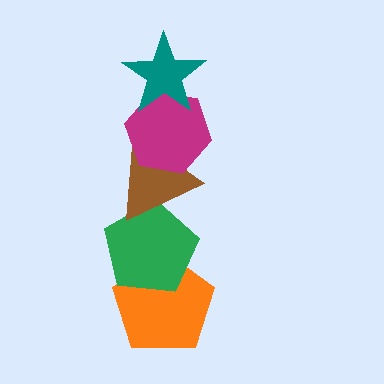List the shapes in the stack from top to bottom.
From top to bottom: the teal star, the magenta hexagon, the brown triangle, the green pentagon, the orange pentagon.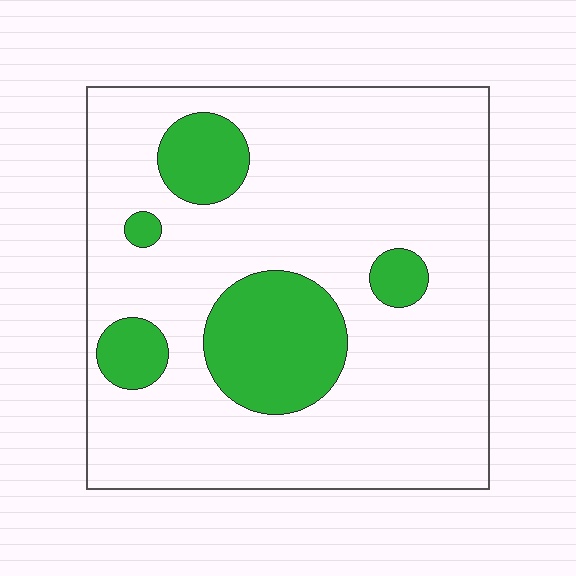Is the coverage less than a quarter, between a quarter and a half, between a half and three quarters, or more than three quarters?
Less than a quarter.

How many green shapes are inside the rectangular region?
5.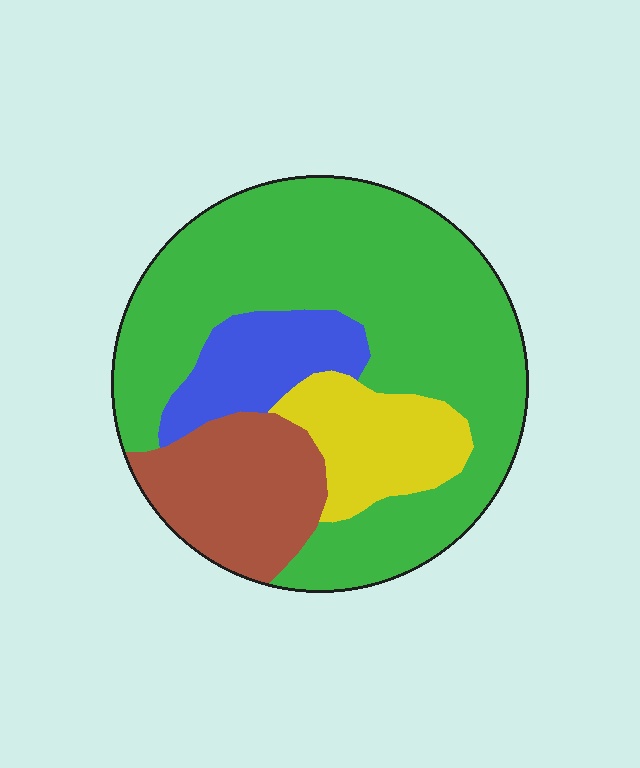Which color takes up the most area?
Green, at roughly 60%.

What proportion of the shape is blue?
Blue covers around 10% of the shape.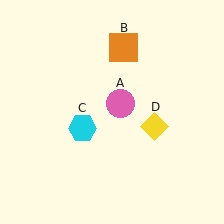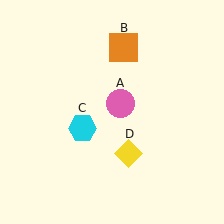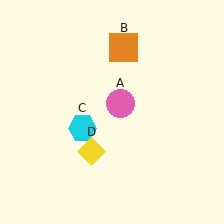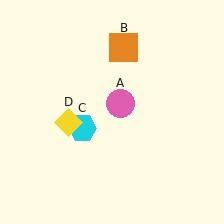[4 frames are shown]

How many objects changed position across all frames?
1 object changed position: yellow diamond (object D).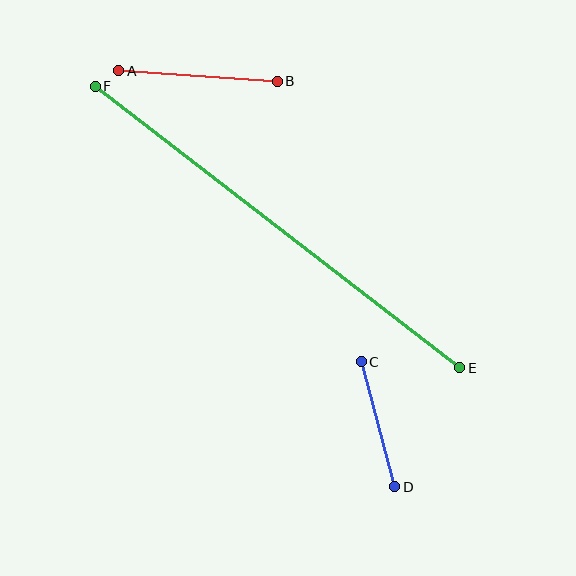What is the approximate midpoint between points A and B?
The midpoint is at approximately (198, 76) pixels.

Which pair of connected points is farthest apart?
Points E and F are farthest apart.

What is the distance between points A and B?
The distance is approximately 159 pixels.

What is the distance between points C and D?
The distance is approximately 129 pixels.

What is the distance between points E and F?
The distance is approximately 460 pixels.